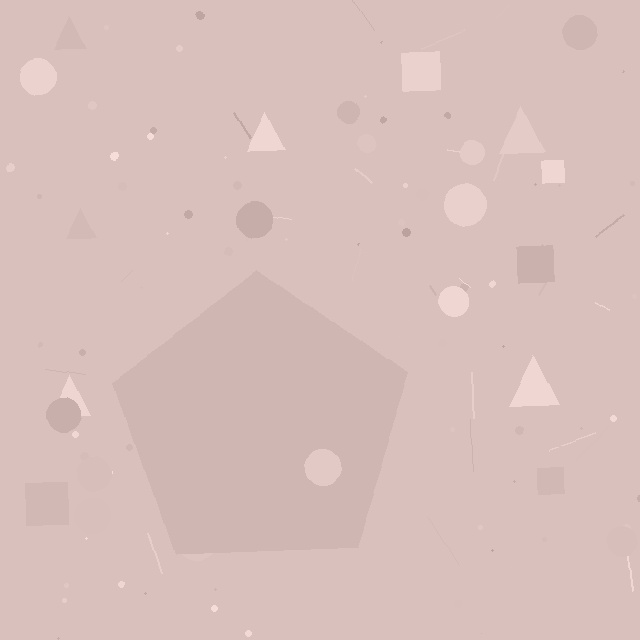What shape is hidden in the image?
A pentagon is hidden in the image.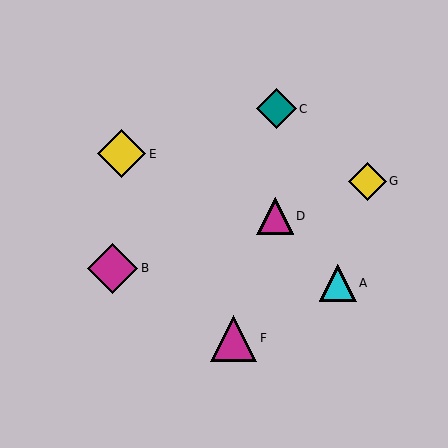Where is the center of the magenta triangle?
The center of the magenta triangle is at (275, 216).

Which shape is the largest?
The magenta diamond (labeled B) is the largest.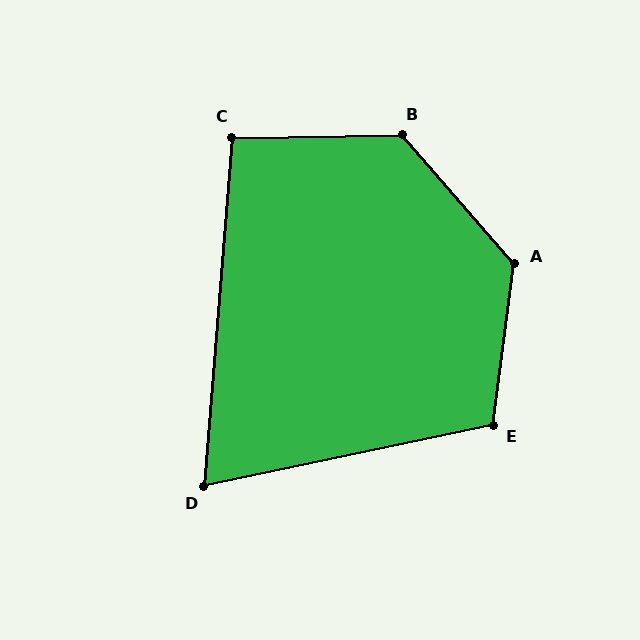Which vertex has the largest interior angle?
A, at approximately 131 degrees.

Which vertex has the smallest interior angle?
D, at approximately 73 degrees.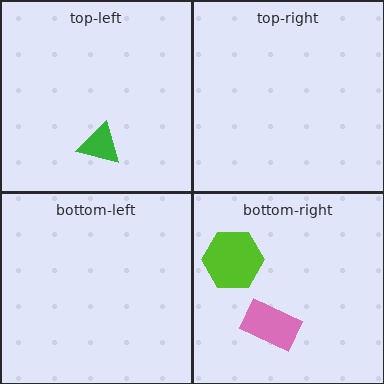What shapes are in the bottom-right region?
The pink rectangle, the lime hexagon.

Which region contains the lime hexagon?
The bottom-right region.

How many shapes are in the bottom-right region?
2.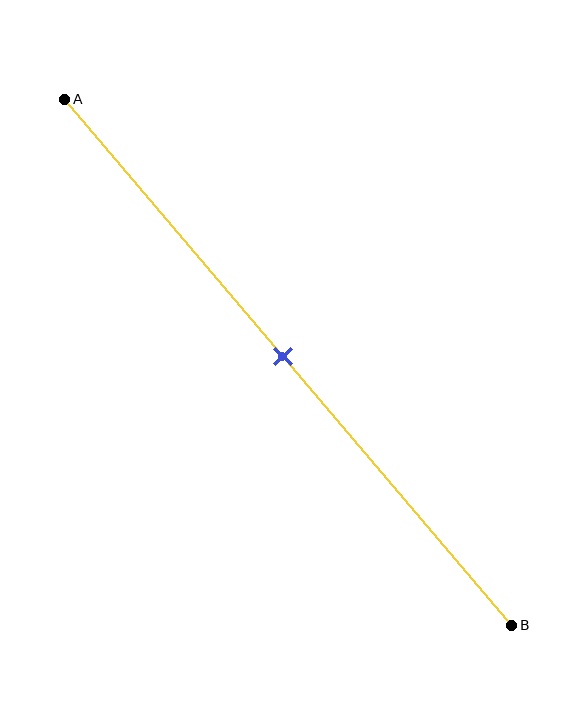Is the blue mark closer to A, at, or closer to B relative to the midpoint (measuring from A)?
The blue mark is approximately at the midpoint of segment AB.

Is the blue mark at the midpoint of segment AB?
Yes, the mark is approximately at the midpoint.